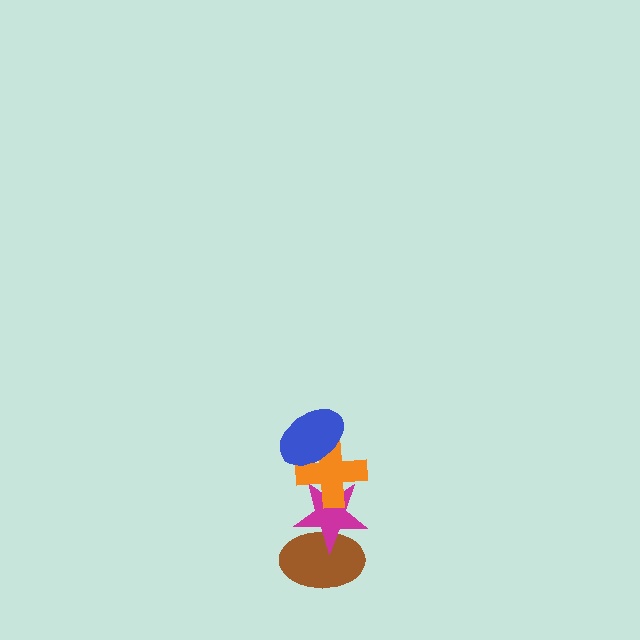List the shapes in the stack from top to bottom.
From top to bottom: the blue ellipse, the orange cross, the magenta star, the brown ellipse.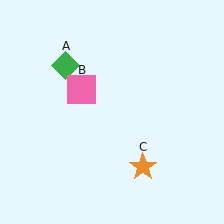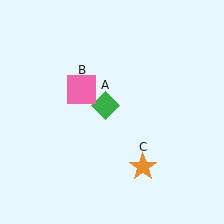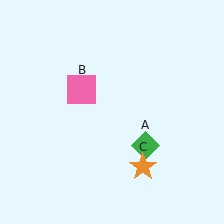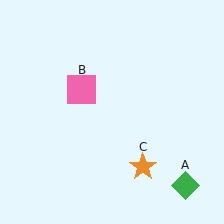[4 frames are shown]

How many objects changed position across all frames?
1 object changed position: green diamond (object A).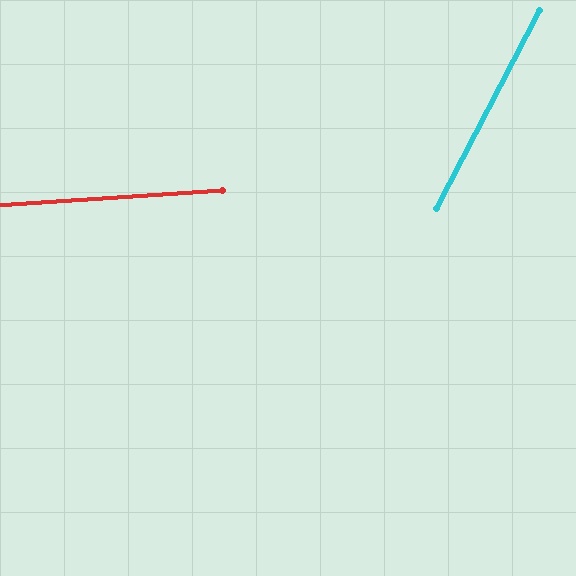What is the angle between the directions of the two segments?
Approximately 59 degrees.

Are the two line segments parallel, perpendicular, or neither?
Neither parallel nor perpendicular — they differ by about 59°.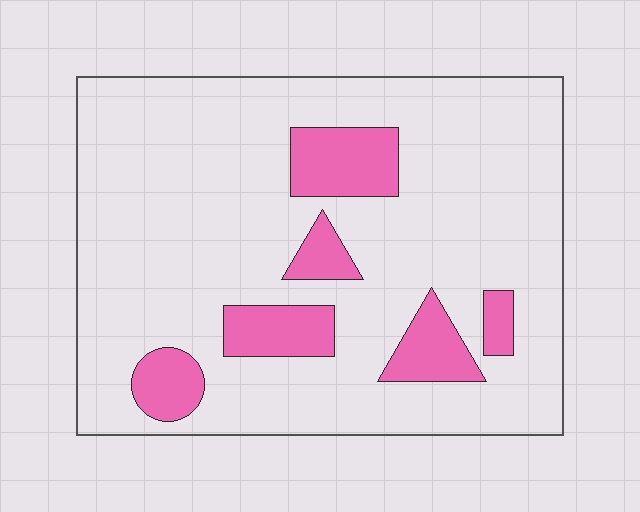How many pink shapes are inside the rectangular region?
6.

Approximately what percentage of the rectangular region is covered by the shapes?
Approximately 15%.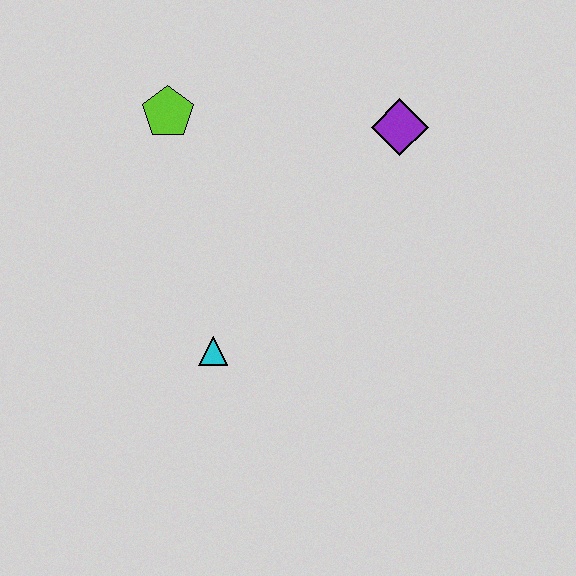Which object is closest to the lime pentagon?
The purple diamond is closest to the lime pentagon.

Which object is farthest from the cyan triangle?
The purple diamond is farthest from the cyan triangle.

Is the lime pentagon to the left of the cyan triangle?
Yes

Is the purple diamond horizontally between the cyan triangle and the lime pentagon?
No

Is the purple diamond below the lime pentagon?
Yes